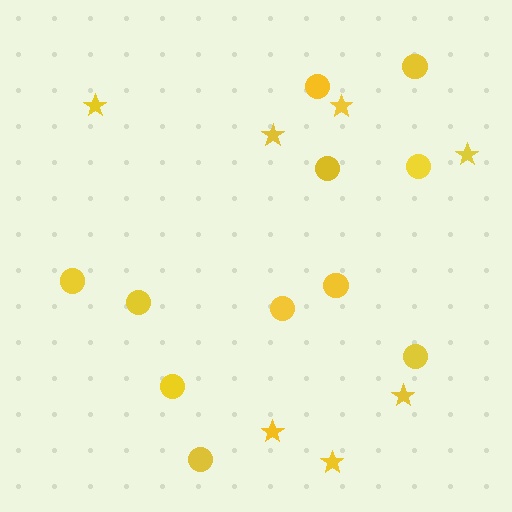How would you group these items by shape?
There are 2 groups: one group of stars (7) and one group of circles (11).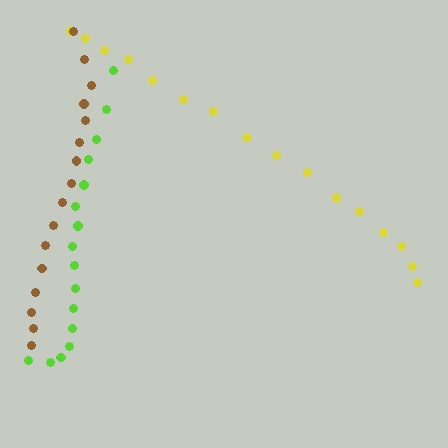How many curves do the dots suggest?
There are 3 distinct paths.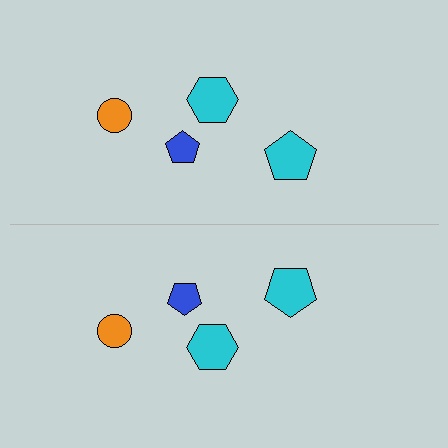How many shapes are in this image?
There are 8 shapes in this image.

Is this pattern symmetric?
Yes, this pattern has bilateral (reflection) symmetry.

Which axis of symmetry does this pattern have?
The pattern has a horizontal axis of symmetry running through the center of the image.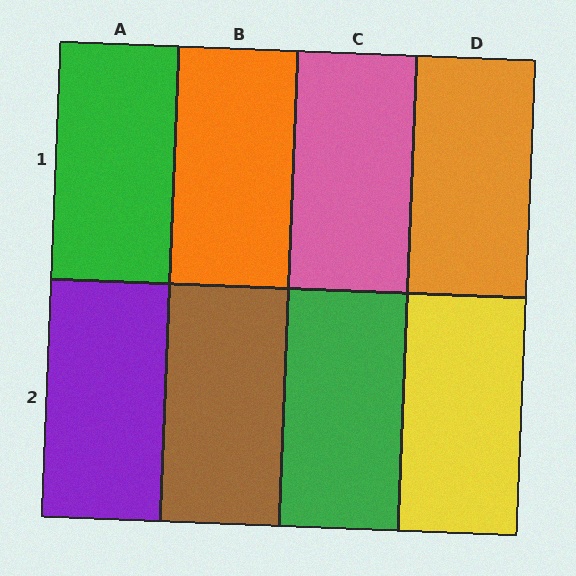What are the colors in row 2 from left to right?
Purple, brown, green, yellow.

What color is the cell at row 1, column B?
Orange.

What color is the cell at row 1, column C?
Pink.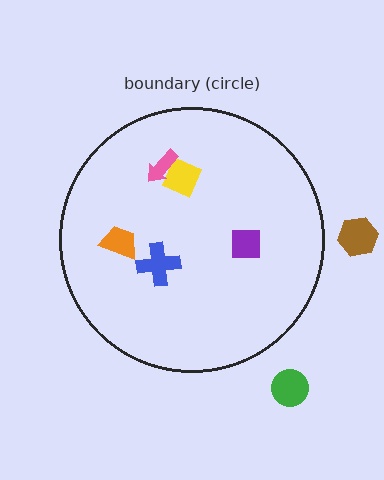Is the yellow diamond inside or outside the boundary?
Inside.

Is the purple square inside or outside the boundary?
Inside.